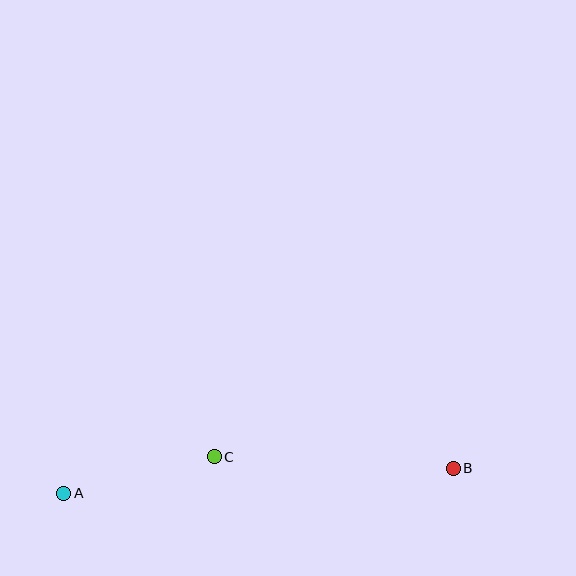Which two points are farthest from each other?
Points A and B are farthest from each other.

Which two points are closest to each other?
Points A and C are closest to each other.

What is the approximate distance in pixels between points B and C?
The distance between B and C is approximately 239 pixels.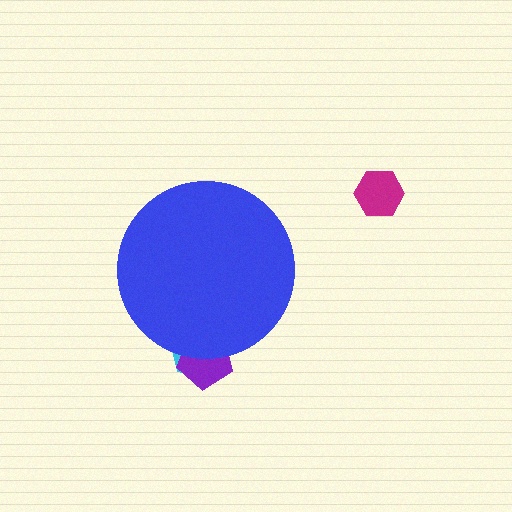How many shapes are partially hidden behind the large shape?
2 shapes are partially hidden.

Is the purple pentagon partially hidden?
Yes, the purple pentagon is partially hidden behind the blue circle.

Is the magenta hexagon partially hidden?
No, the magenta hexagon is fully visible.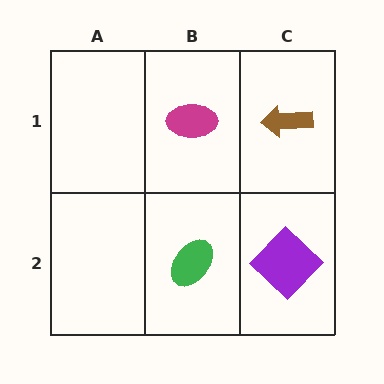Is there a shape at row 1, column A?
No, that cell is empty.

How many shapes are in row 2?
2 shapes.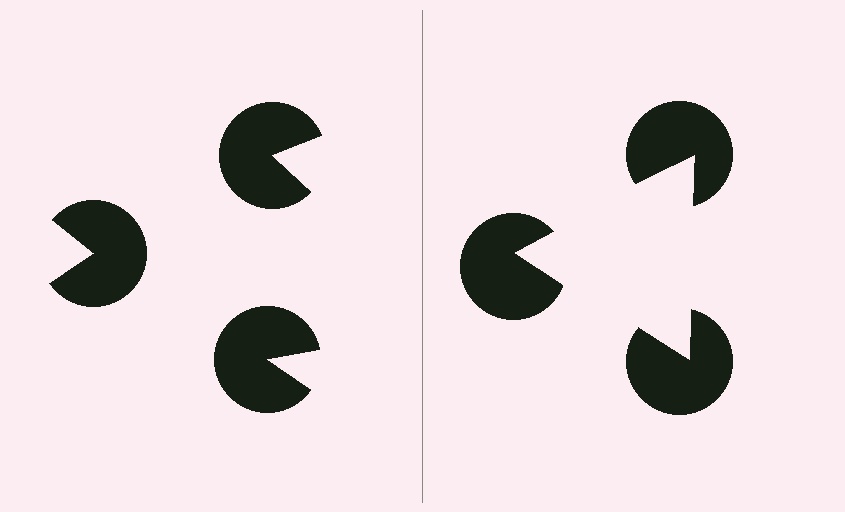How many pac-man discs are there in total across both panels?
6 — 3 on each side.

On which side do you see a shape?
An illusory triangle appears on the right side. On the left side the wedge cuts are rotated, so no coherent shape forms.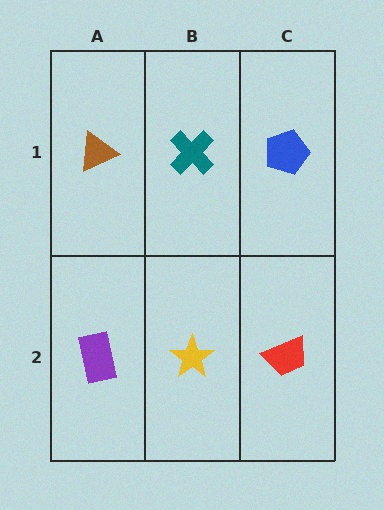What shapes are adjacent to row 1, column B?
A yellow star (row 2, column B), a brown triangle (row 1, column A), a blue pentagon (row 1, column C).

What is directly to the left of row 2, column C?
A yellow star.